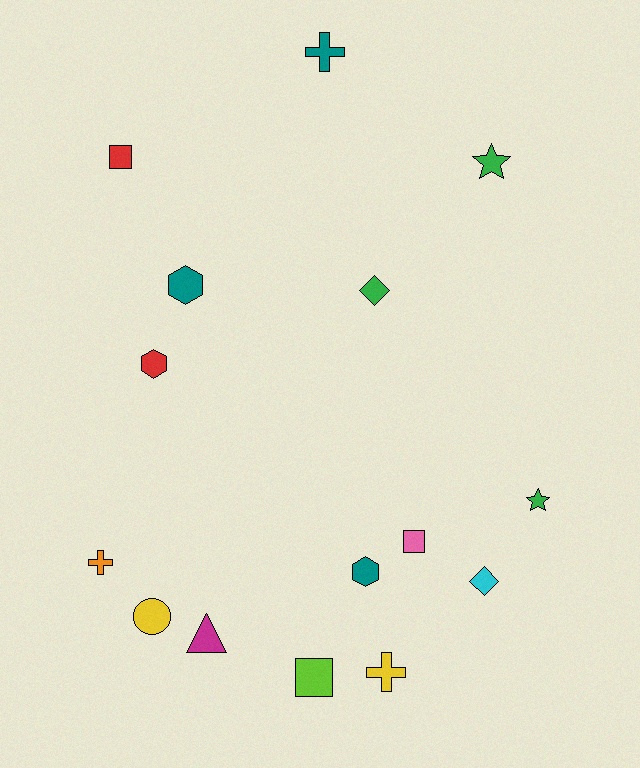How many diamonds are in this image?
There are 2 diamonds.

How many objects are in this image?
There are 15 objects.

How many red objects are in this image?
There are 2 red objects.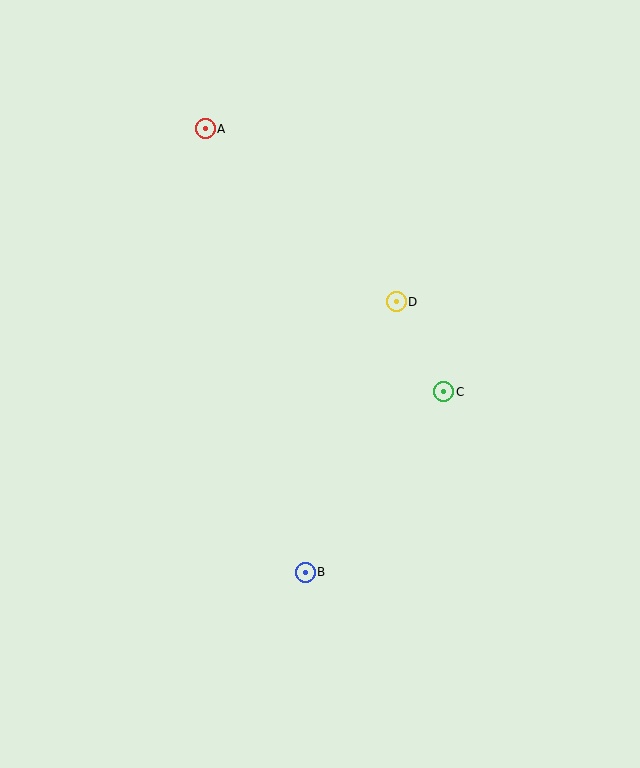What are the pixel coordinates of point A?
Point A is at (205, 129).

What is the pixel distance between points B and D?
The distance between B and D is 285 pixels.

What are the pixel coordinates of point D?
Point D is at (396, 302).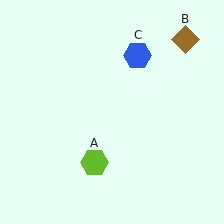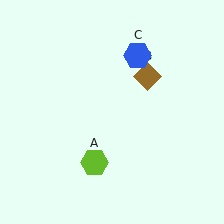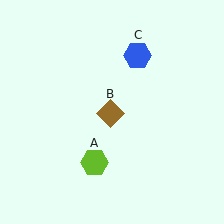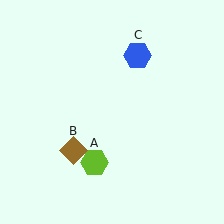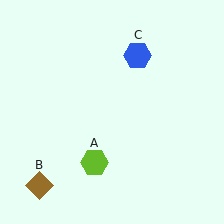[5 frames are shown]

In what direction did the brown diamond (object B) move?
The brown diamond (object B) moved down and to the left.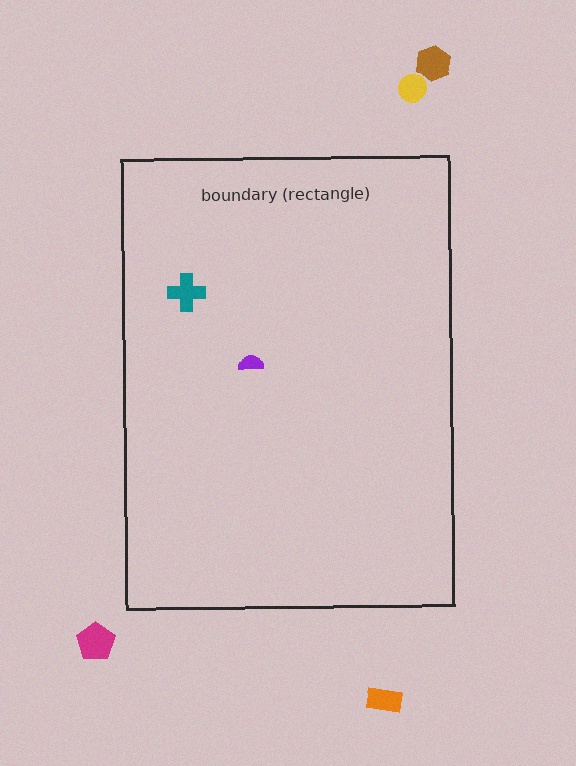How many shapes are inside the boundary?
2 inside, 4 outside.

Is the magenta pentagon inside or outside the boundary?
Outside.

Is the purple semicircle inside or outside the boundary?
Inside.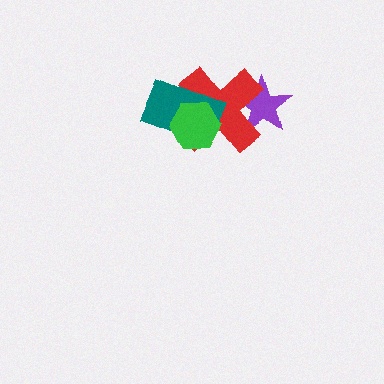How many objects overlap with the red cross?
3 objects overlap with the red cross.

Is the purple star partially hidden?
Yes, it is partially covered by another shape.